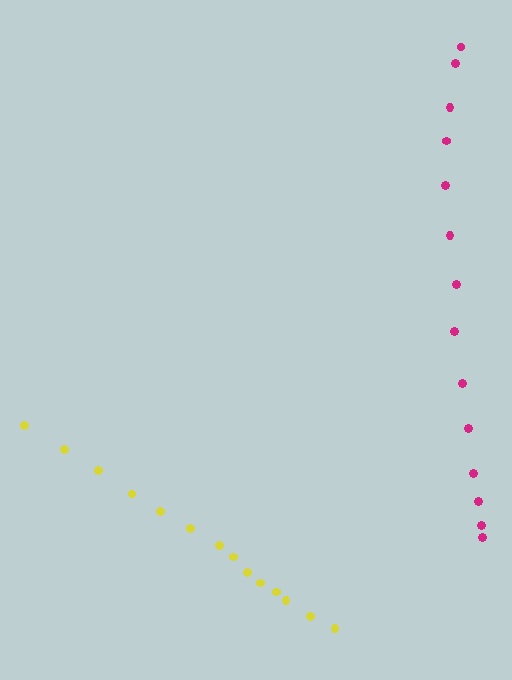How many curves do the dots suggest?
There are 2 distinct paths.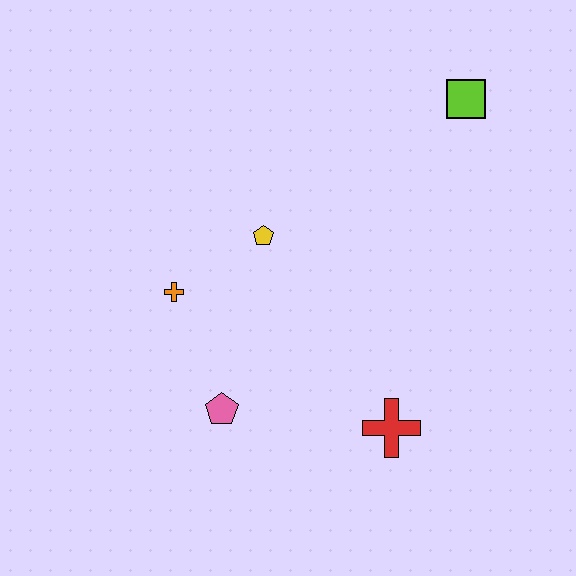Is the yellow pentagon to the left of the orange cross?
No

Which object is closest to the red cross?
The pink pentagon is closest to the red cross.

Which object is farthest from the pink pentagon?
The lime square is farthest from the pink pentagon.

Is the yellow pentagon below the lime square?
Yes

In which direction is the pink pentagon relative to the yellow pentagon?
The pink pentagon is below the yellow pentagon.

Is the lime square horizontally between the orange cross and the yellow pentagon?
No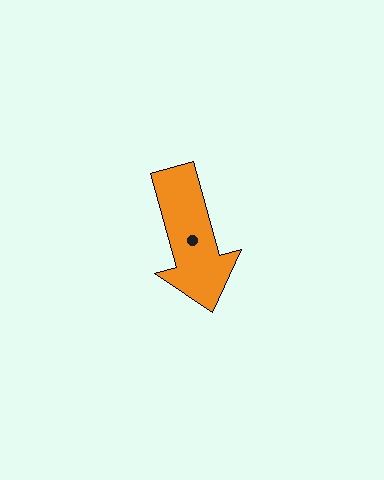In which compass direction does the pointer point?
South.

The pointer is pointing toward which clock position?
Roughly 5 o'clock.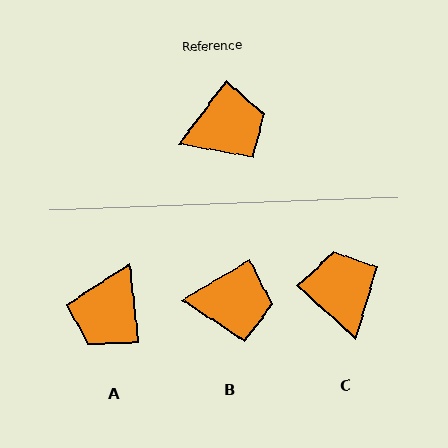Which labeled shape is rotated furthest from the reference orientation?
A, about 137 degrees away.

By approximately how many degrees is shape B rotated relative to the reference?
Approximately 22 degrees clockwise.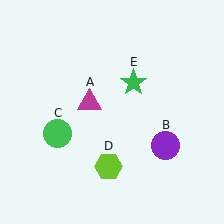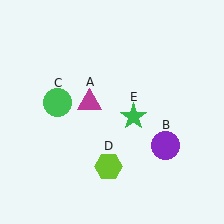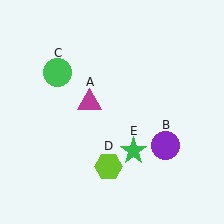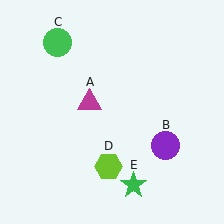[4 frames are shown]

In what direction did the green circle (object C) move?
The green circle (object C) moved up.